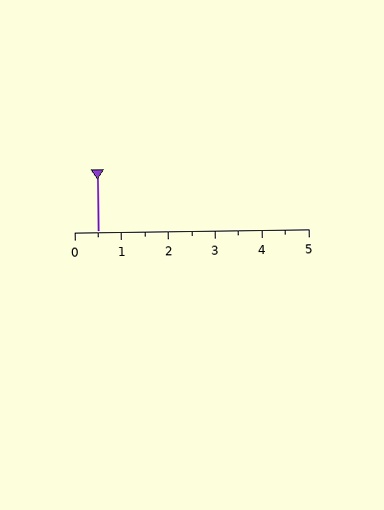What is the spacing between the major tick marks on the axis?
The major ticks are spaced 1 apart.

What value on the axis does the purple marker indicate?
The marker indicates approximately 0.5.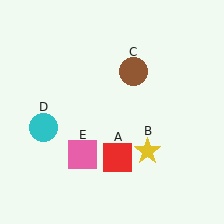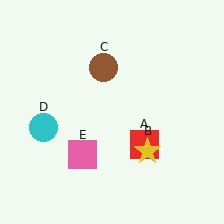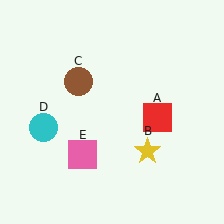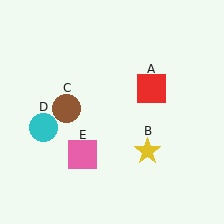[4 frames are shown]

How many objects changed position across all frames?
2 objects changed position: red square (object A), brown circle (object C).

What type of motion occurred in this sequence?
The red square (object A), brown circle (object C) rotated counterclockwise around the center of the scene.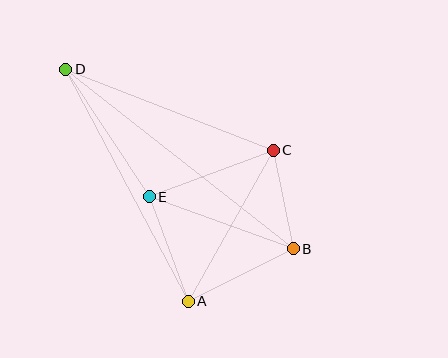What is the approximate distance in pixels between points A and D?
The distance between A and D is approximately 263 pixels.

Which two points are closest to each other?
Points B and C are closest to each other.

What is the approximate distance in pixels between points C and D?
The distance between C and D is approximately 223 pixels.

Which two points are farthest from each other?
Points B and D are farthest from each other.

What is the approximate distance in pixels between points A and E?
The distance between A and E is approximately 111 pixels.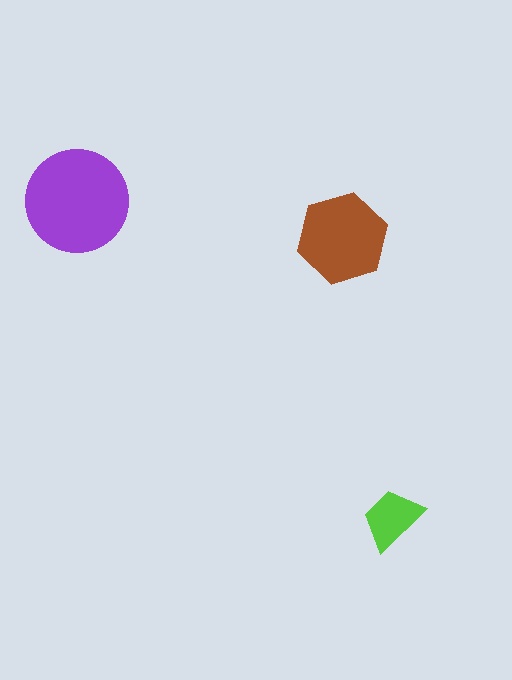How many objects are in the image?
There are 3 objects in the image.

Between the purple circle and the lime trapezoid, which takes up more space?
The purple circle.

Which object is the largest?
The purple circle.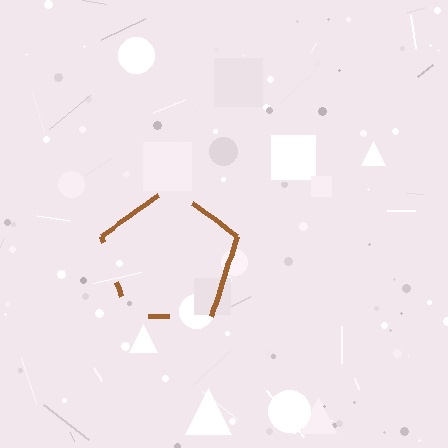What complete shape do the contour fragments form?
The contour fragments form a pentagon.